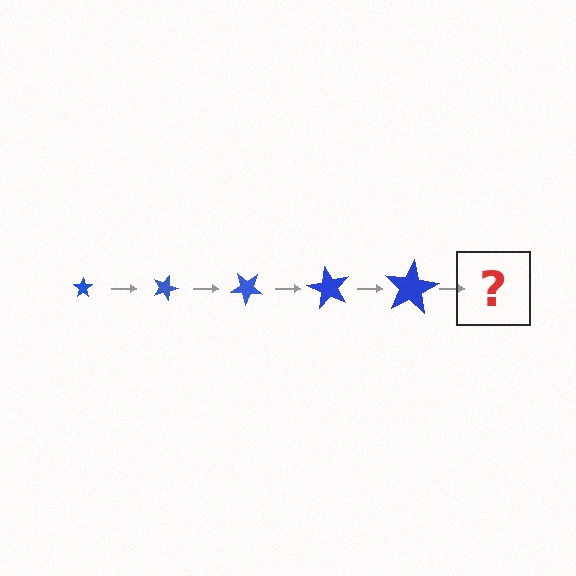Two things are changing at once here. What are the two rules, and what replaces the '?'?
The two rules are that the star grows larger each step and it rotates 20 degrees each step. The '?' should be a star, larger than the previous one and rotated 100 degrees from the start.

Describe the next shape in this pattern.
It should be a star, larger than the previous one and rotated 100 degrees from the start.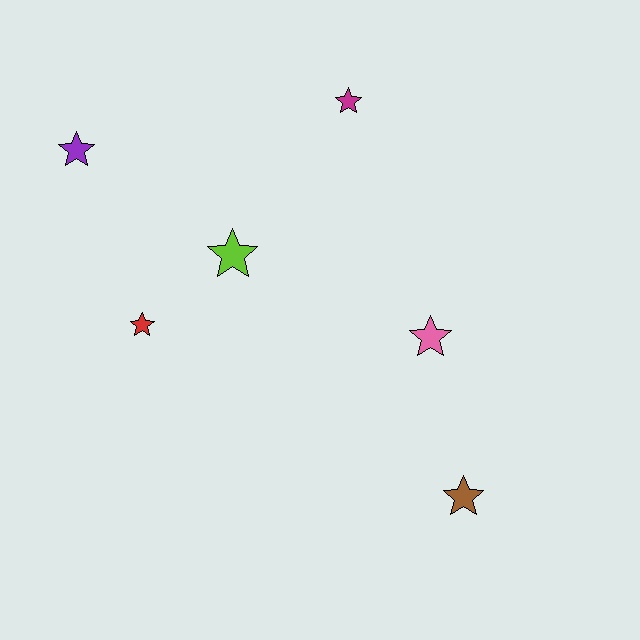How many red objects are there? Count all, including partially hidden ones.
There is 1 red object.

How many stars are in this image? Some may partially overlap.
There are 6 stars.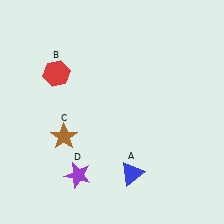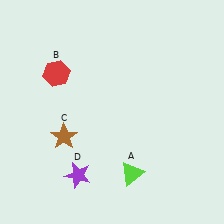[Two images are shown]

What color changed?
The triangle (A) changed from blue in Image 1 to lime in Image 2.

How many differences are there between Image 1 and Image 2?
There is 1 difference between the two images.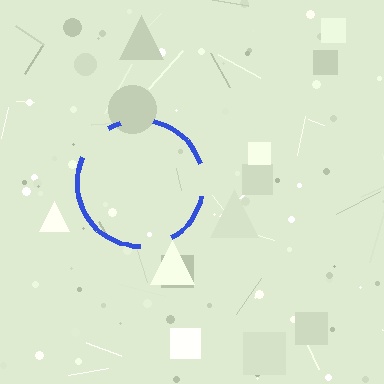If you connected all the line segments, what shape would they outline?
They would outline a circle.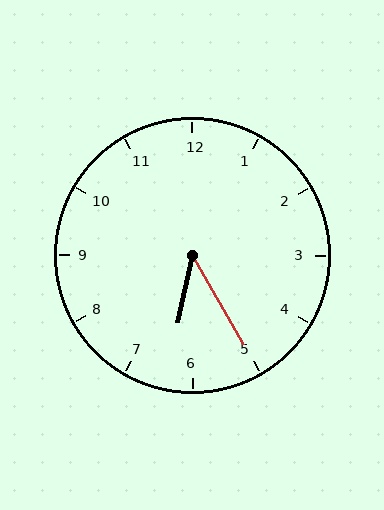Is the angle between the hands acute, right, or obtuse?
It is acute.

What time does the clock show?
6:25.